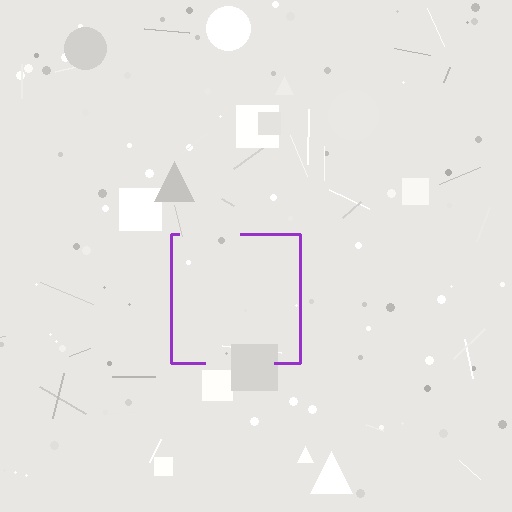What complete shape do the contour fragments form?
The contour fragments form a square.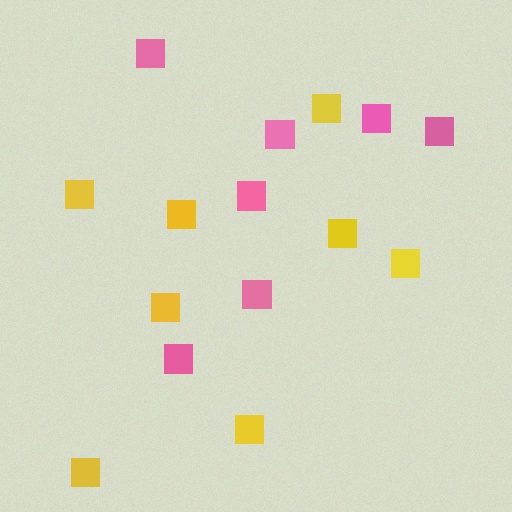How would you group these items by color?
There are 2 groups: one group of pink squares (7) and one group of yellow squares (8).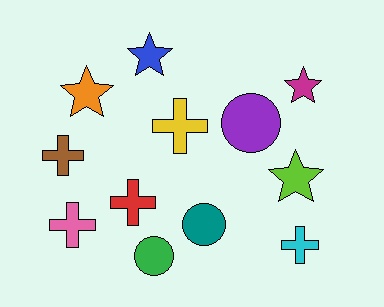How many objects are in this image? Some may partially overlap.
There are 12 objects.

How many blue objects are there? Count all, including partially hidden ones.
There is 1 blue object.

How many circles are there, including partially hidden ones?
There are 3 circles.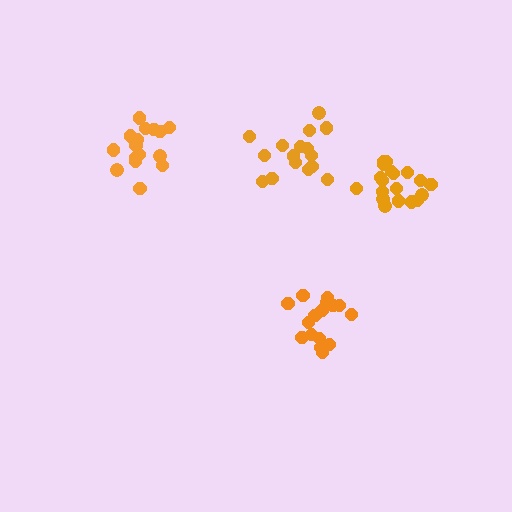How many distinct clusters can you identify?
There are 4 distinct clusters.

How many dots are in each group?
Group 1: 16 dots, Group 2: 16 dots, Group 3: 16 dots, Group 4: 20 dots (68 total).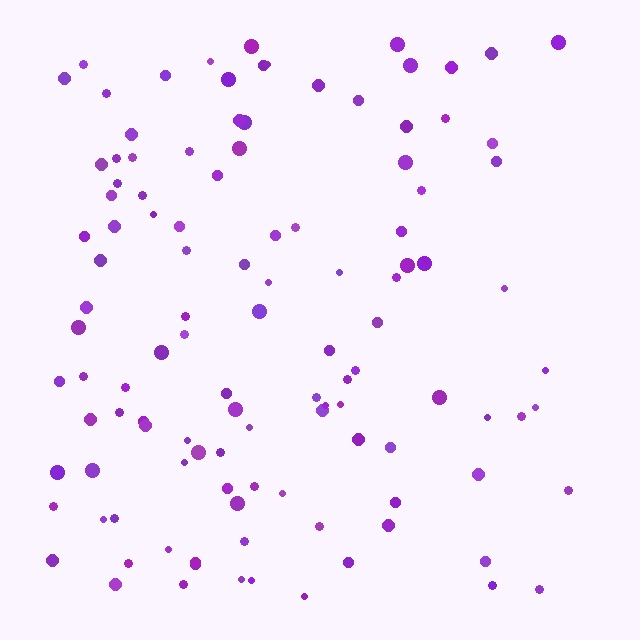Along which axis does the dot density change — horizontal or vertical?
Horizontal.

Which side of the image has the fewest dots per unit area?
The right.